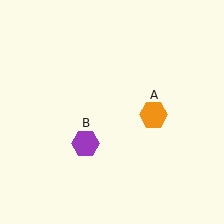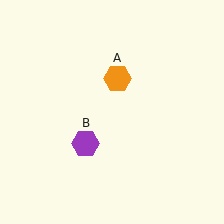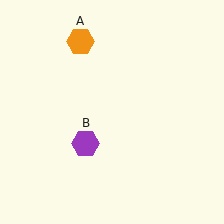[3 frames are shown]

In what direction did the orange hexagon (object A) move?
The orange hexagon (object A) moved up and to the left.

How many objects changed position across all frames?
1 object changed position: orange hexagon (object A).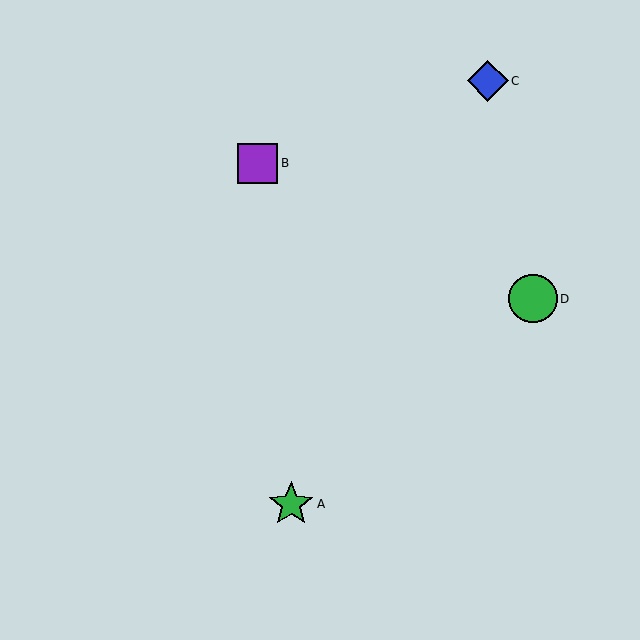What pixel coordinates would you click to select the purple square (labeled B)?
Click at (258, 163) to select the purple square B.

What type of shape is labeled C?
Shape C is a blue diamond.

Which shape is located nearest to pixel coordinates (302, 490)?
The green star (labeled A) at (291, 504) is nearest to that location.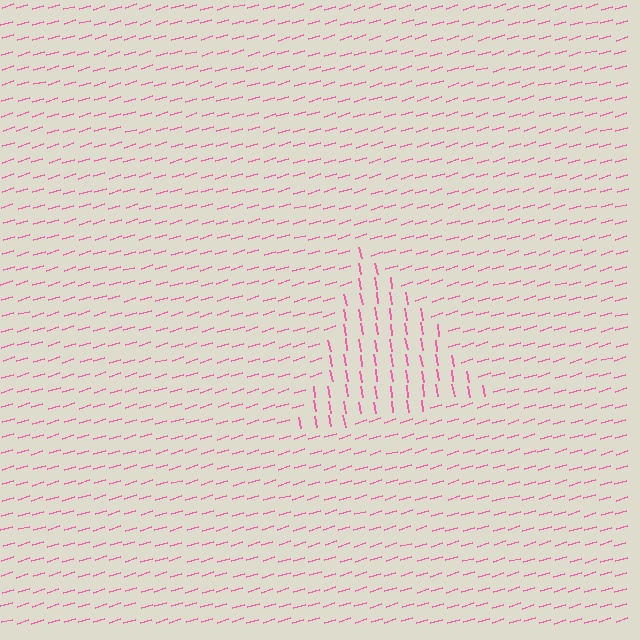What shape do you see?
I see a triangle.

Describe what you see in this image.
The image is filled with small pink line segments. A triangle region in the image has lines oriented differently from the surrounding lines, creating a visible texture boundary.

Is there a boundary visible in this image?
Yes, there is a texture boundary formed by a change in line orientation.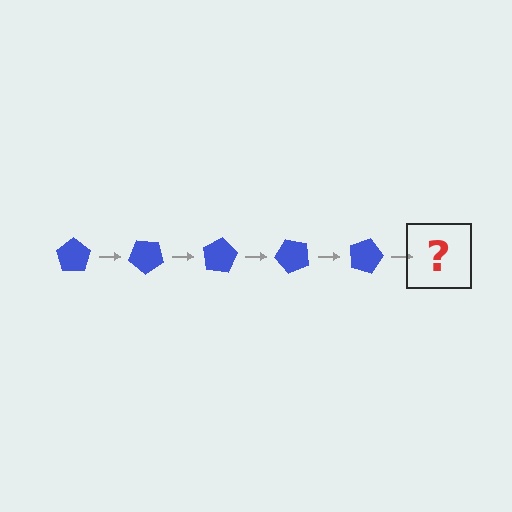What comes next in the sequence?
The next element should be a blue pentagon rotated 200 degrees.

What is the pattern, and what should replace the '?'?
The pattern is that the pentagon rotates 40 degrees each step. The '?' should be a blue pentagon rotated 200 degrees.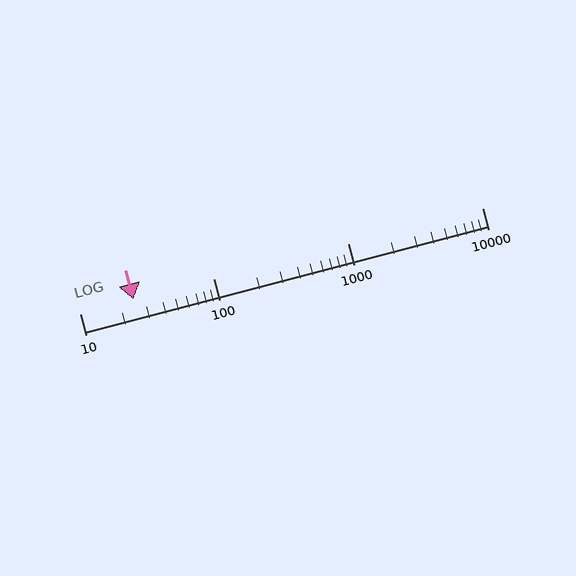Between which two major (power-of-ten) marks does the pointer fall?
The pointer is between 10 and 100.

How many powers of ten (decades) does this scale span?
The scale spans 3 decades, from 10 to 10000.